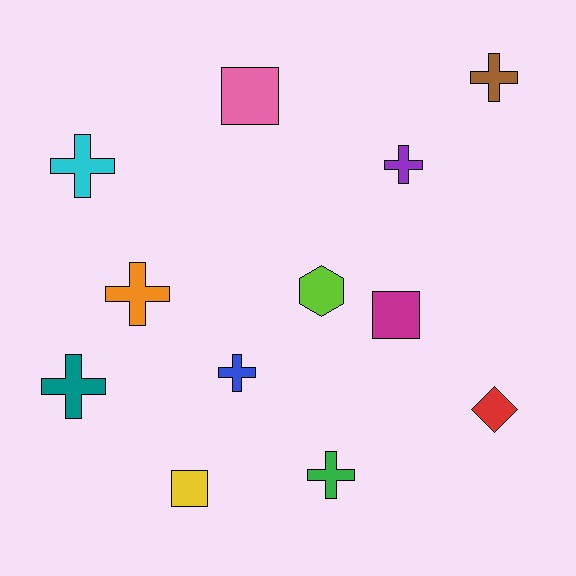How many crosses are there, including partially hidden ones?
There are 7 crosses.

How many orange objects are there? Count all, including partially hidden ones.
There is 1 orange object.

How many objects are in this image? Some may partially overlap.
There are 12 objects.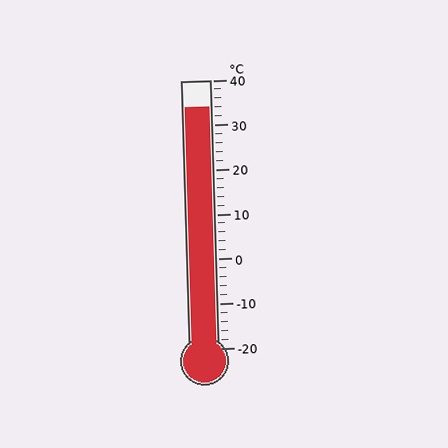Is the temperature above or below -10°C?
The temperature is above -10°C.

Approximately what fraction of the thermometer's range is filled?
The thermometer is filled to approximately 90% of its range.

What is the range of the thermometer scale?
The thermometer scale ranges from -20°C to 40°C.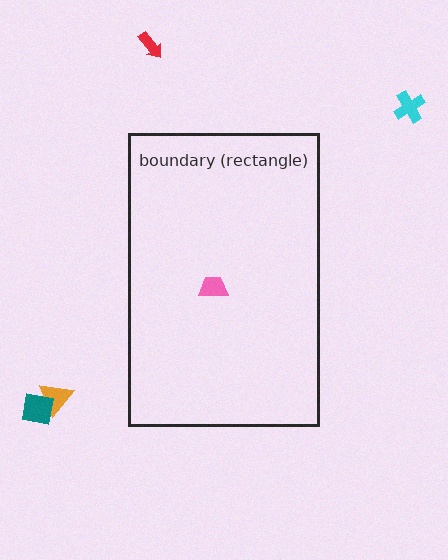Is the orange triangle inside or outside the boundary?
Outside.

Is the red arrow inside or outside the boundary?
Outside.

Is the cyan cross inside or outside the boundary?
Outside.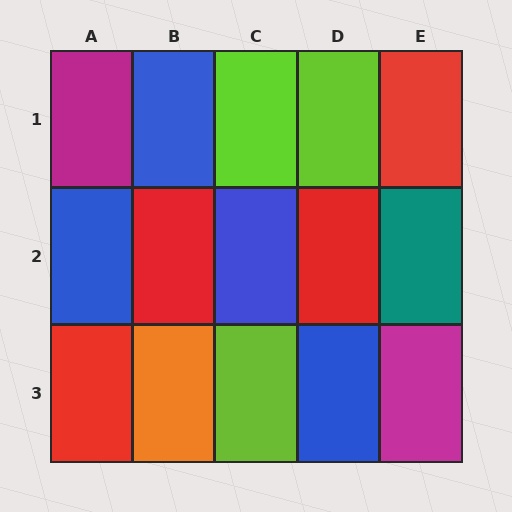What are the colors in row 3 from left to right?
Red, orange, lime, blue, magenta.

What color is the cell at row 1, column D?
Lime.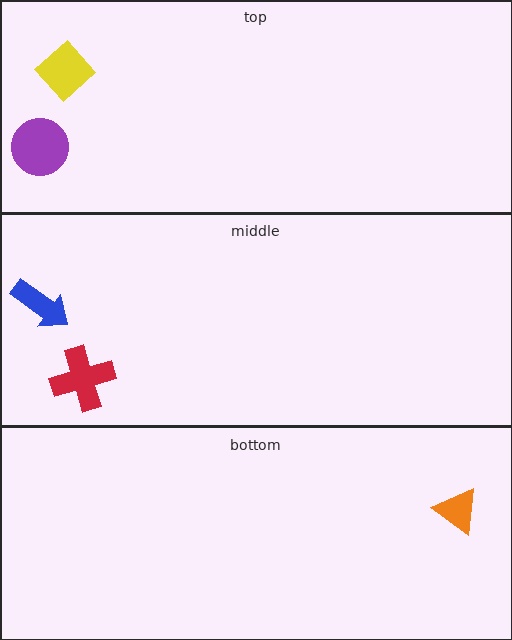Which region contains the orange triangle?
The bottom region.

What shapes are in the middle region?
The blue arrow, the red cross.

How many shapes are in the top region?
2.